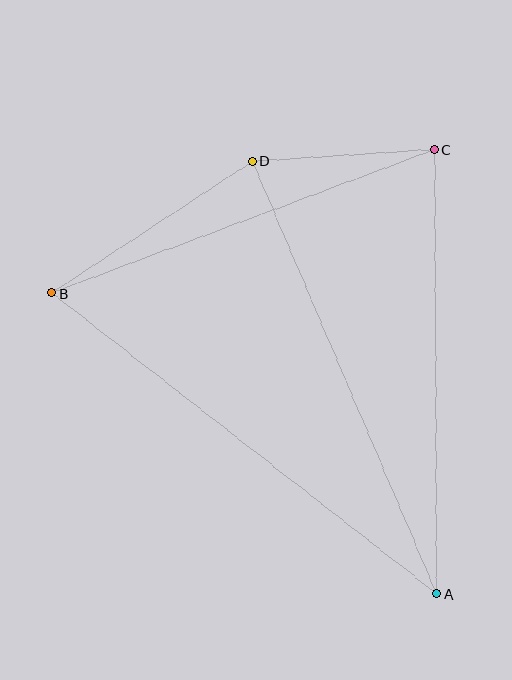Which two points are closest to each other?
Points C and D are closest to each other.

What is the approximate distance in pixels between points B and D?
The distance between B and D is approximately 240 pixels.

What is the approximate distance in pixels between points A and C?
The distance between A and C is approximately 444 pixels.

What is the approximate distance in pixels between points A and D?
The distance between A and D is approximately 471 pixels.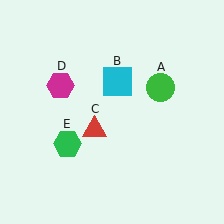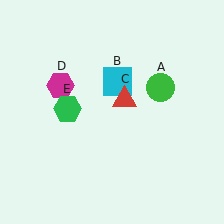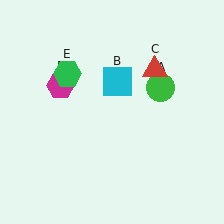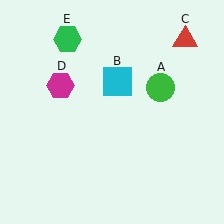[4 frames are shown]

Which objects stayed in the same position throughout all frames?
Green circle (object A) and cyan square (object B) and magenta hexagon (object D) remained stationary.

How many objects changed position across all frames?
2 objects changed position: red triangle (object C), green hexagon (object E).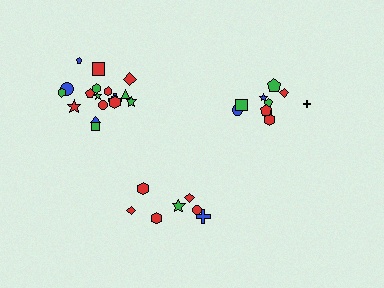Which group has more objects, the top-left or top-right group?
The top-left group.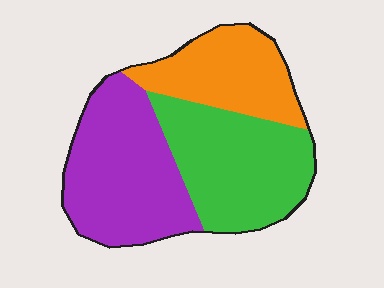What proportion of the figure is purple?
Purple takes up about three eighths (3/8) of the figure.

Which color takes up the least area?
Orange, at roughly 25%.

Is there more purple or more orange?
Purple.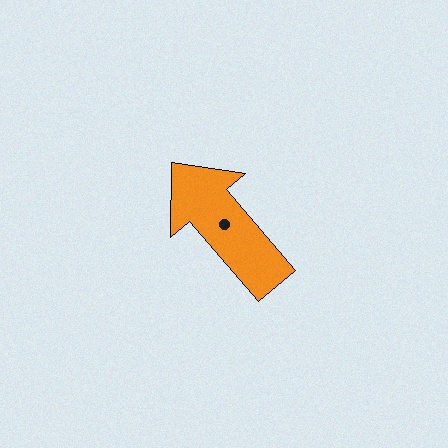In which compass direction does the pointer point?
Northwest.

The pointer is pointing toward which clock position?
Roughly 11 o'clock.